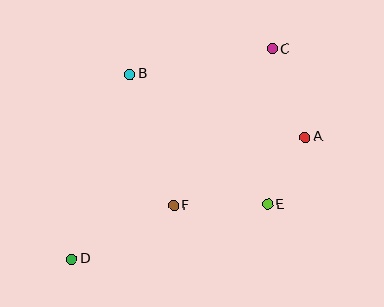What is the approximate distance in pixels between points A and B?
The distance between A and B is approximately 186 pixels.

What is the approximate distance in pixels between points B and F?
The distance between B and F is approximately 139 pixels.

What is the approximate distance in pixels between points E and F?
The distance between E and F is approximately 94 pixels.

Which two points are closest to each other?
Points A and E are closest to each other.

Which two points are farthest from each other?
Points C and D are farthest from each other.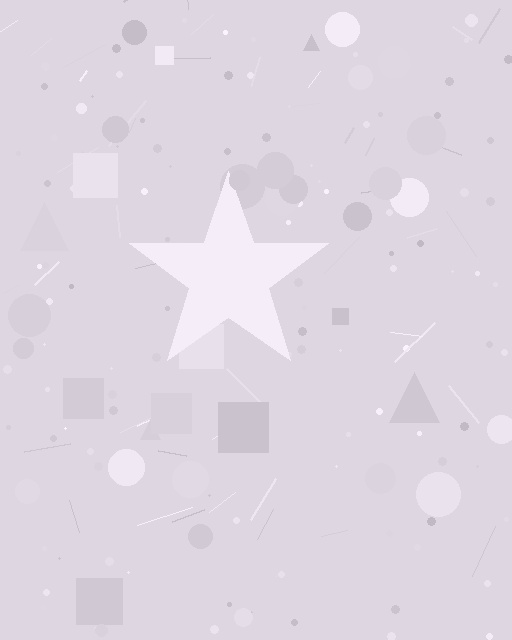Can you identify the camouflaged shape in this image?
The camouflaged shape is a star.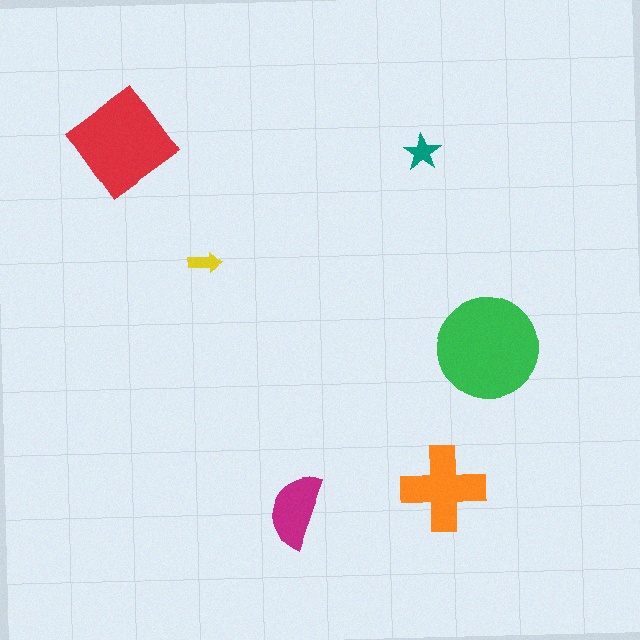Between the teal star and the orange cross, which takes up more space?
The orange cross.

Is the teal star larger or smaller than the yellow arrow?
Larger.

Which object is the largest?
The green circle.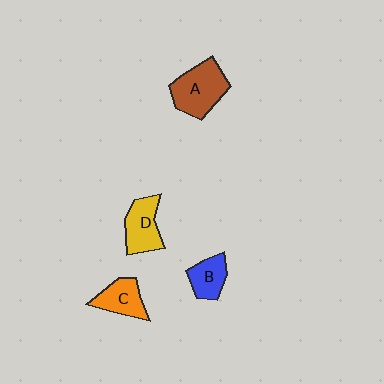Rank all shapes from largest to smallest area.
From largest to smallest: A (brown), D (yellow), C (orange), B (blue).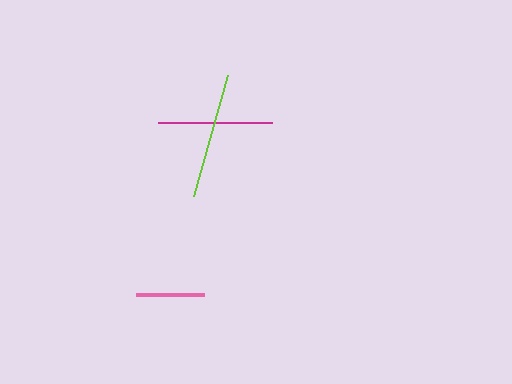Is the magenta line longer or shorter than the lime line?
The lime line is longer than the magenta line.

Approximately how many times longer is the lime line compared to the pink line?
The lime line is approximately 1.9 times the length of the pink line.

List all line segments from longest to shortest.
From longest to shortest: lime, magenta, pink.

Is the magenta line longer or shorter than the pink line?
The magenta line is longer than the pink line.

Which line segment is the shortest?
The pink line is the shortest at approximately 67 pixels.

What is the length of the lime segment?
The lime segment is approximately 125 pixels long.